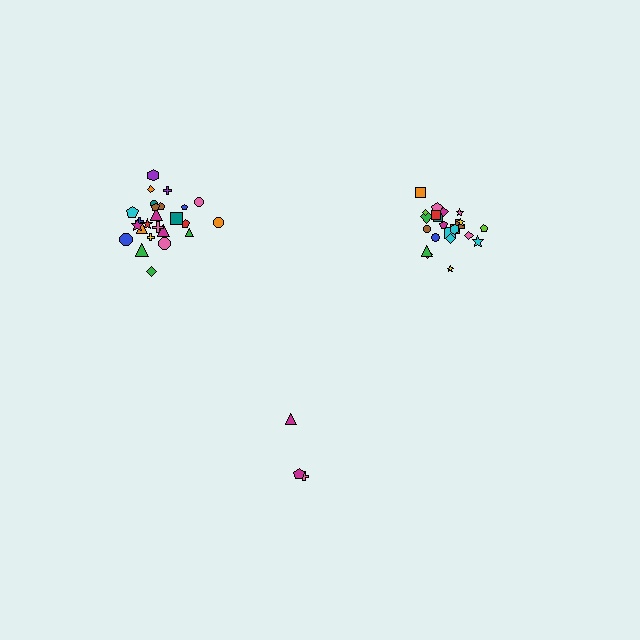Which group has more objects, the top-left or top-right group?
The top-left group.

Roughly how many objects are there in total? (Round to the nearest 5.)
Roughly 50 objects in total.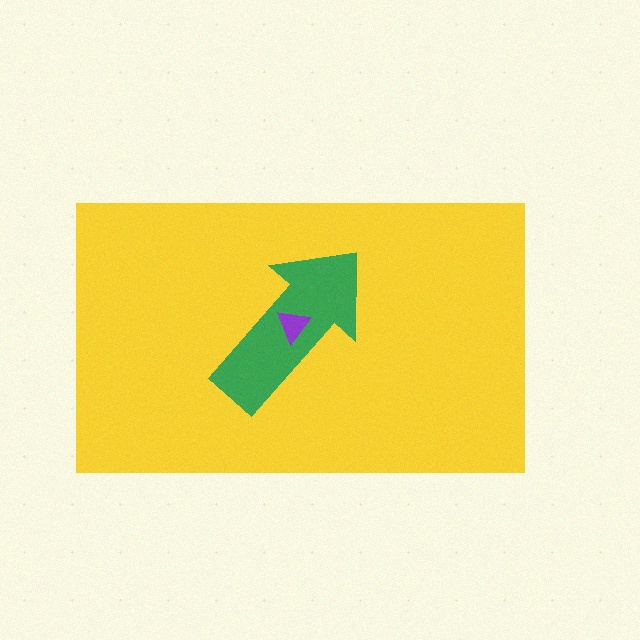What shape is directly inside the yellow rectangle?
The green arrow.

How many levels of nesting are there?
3.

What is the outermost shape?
The yellow rectangle.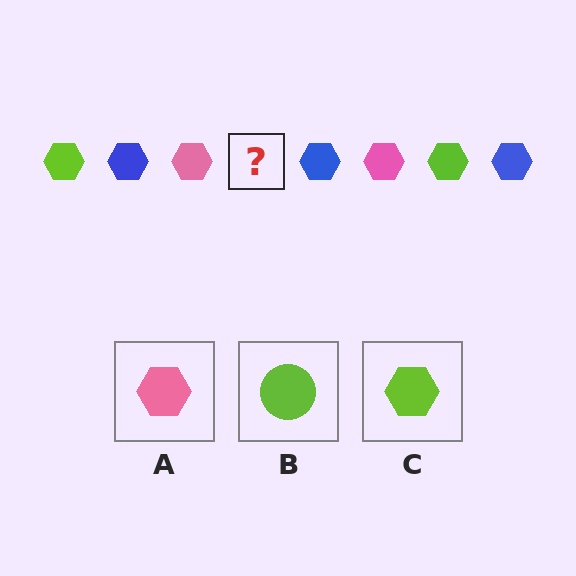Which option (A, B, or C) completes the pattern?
C.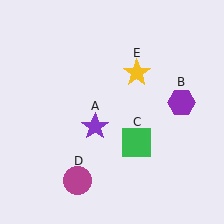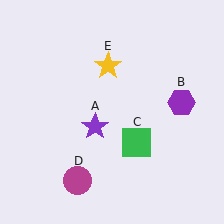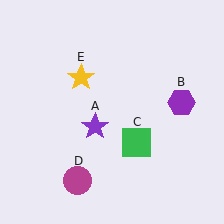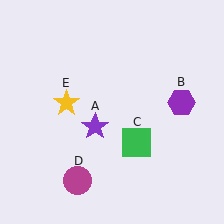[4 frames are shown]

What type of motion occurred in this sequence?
The yellow star (object E) rotated counterclockwise around the center of the scene.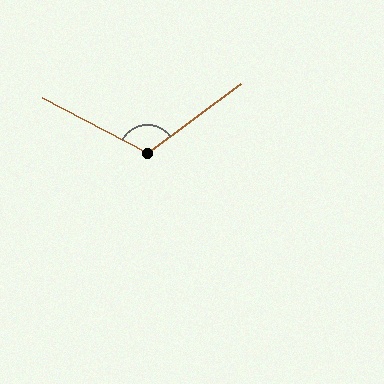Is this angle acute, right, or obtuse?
It is obtuse.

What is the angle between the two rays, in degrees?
Approximately 116 degrees.